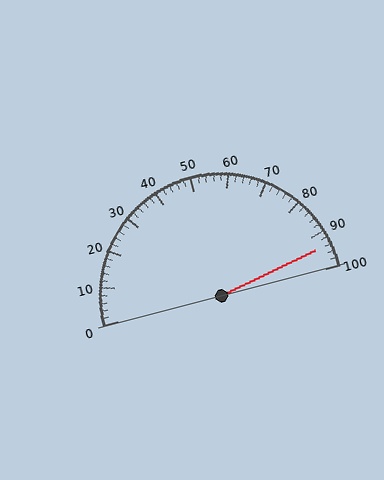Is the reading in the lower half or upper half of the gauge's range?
The reading is in the upper half of the range (0 to 100).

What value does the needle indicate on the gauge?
The needle indicates approximately 94.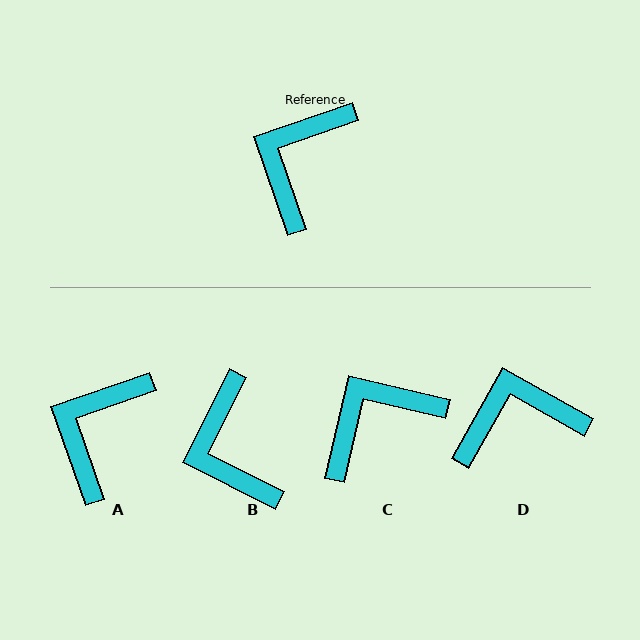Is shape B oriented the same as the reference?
No, it is off by about 44 degrees.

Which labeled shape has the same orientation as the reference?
A.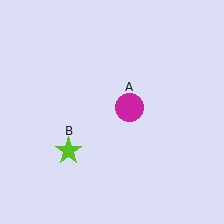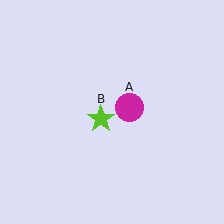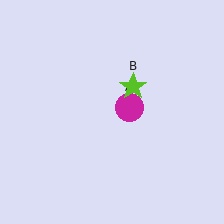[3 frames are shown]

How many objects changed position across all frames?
1 object changed position: lime star (object B).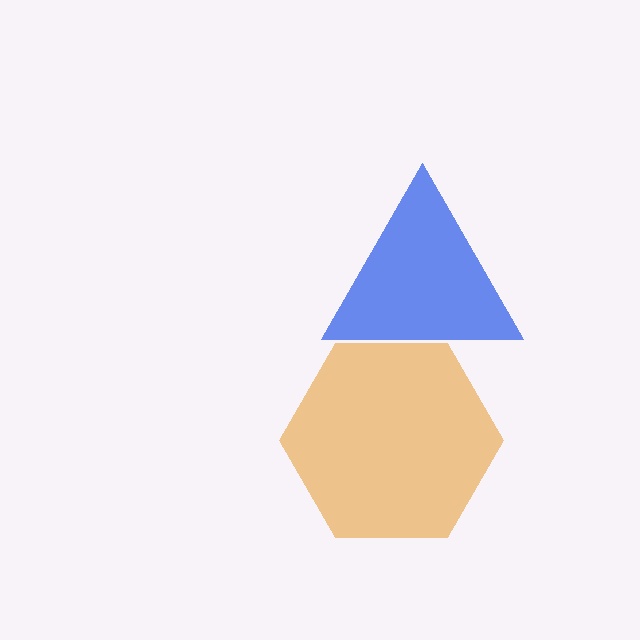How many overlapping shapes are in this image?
There are 2 overlapping shapes in the image.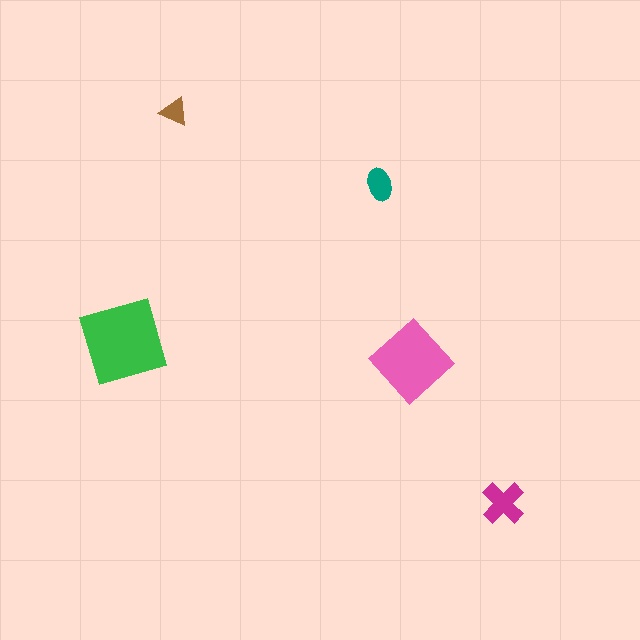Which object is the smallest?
The brown triangle.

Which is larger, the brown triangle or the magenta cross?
The magenta cross.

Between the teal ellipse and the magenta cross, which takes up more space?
The magenta cross.